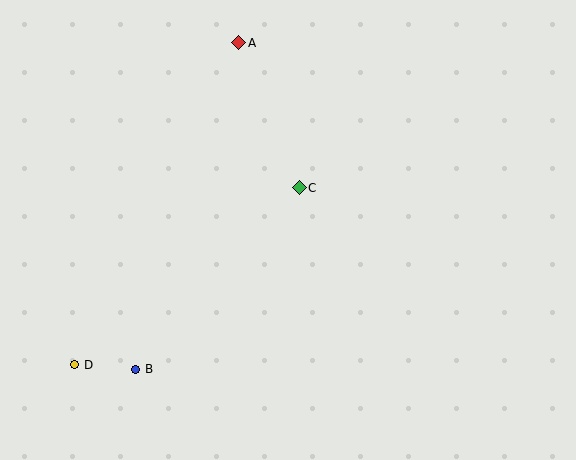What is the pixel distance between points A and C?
The distance between A and C is 157 pixels.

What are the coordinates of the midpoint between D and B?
The midpoint between D and B is at (105, 367).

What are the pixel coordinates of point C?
Point C is at (299, 188).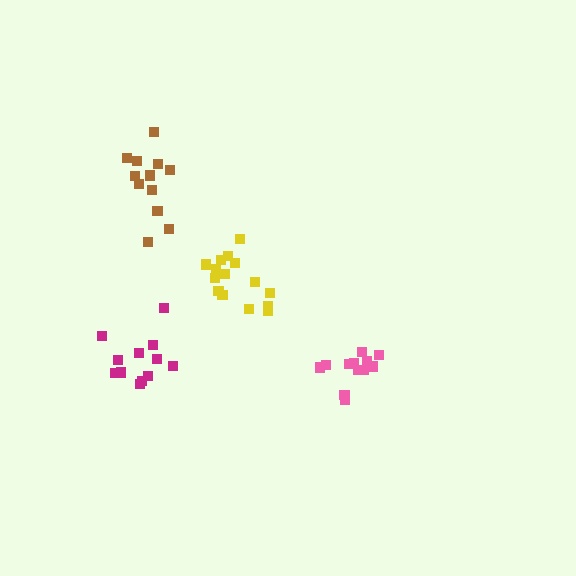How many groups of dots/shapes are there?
There are 4 groups.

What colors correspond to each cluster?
The clusters are colored: pink, magenta, brown, yellow.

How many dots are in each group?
Group 1: 12 dots, Group 2: 12 dots, Group 3: 12 dots, Group 4: 15 dots (51 total).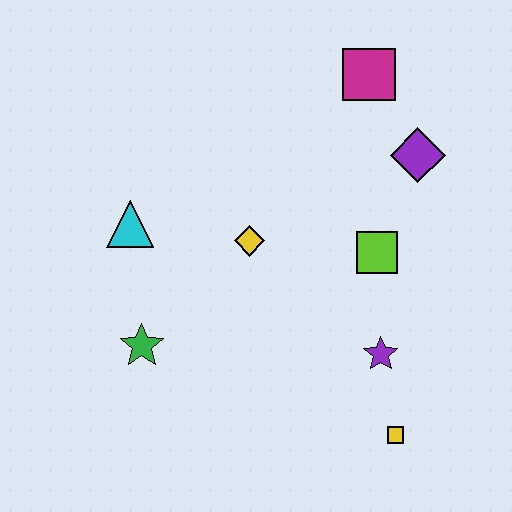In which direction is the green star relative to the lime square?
The green star is to the left of the lime square.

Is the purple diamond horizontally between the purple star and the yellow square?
No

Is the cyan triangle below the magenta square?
Yes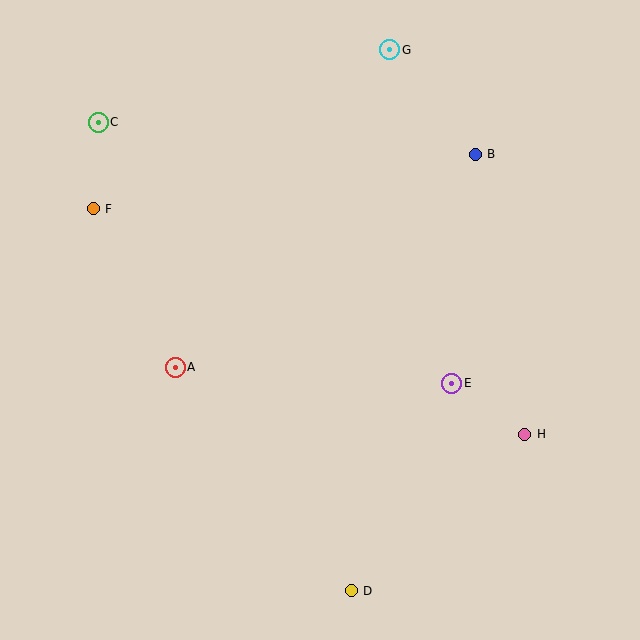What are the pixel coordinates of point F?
Point F is at (93, 209).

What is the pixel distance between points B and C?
The distance between B and C is 378 pixels.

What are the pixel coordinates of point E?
Point E is at (452, 383).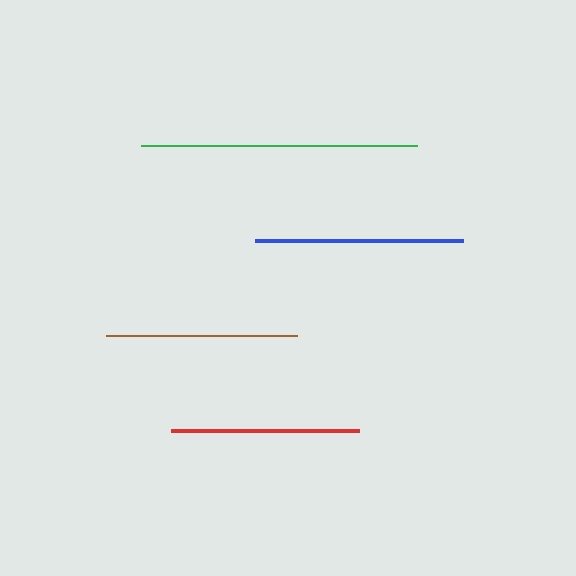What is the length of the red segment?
The red segment is approximately 188 pixels long.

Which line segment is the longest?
The green line is the longest at approximately 276 pixels.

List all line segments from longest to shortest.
From longest to shortest: green, blue, brown, red.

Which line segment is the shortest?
The red line is the shortest at approximately 188 pixels.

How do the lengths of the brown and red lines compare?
The brown and red lines are approximately the same length.